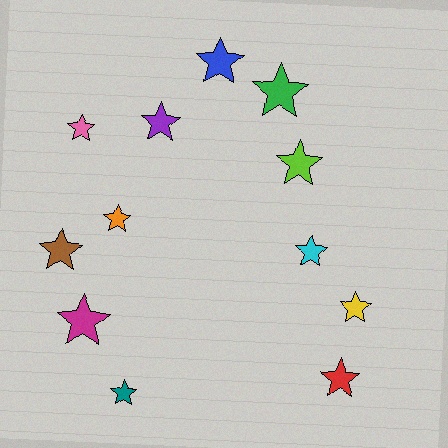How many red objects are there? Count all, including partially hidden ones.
There is 1 red object.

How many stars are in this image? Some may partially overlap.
There are 12 stars.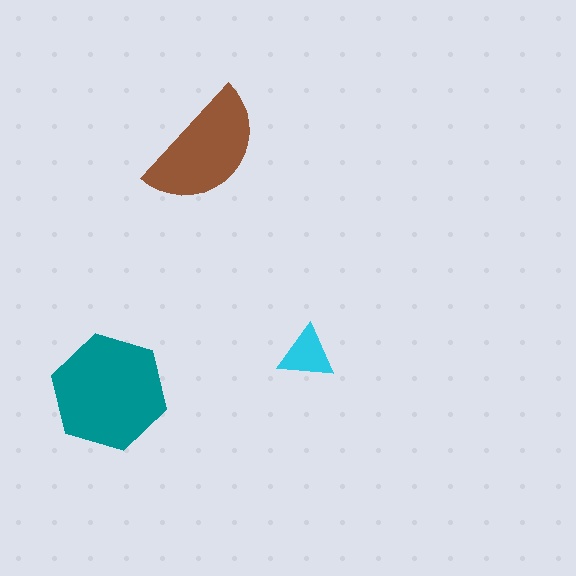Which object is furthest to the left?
The teal hexagon is leftmost.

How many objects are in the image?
There are 3 objects in the image.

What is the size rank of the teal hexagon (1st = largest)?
1st.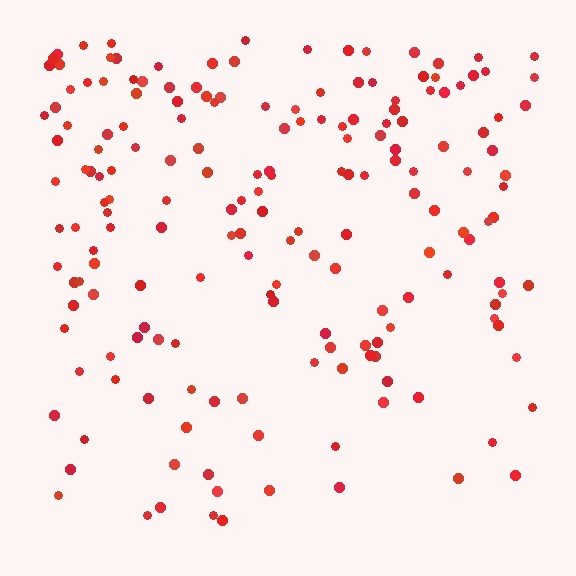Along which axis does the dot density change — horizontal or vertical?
Vertical.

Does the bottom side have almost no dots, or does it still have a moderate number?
Still a moderate number, just noticeably fewer than the top.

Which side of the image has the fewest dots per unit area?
The bottom.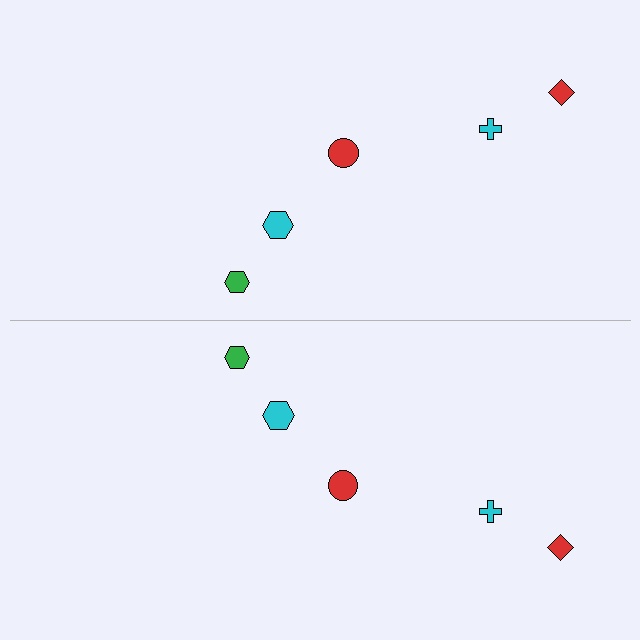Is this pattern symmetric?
Yes, this pattern has bilateral (reflection) symmetry.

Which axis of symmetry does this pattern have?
The pattern has a horizontal axis of symmetry running through the center of the image.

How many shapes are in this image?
There are 10 shapes in this image.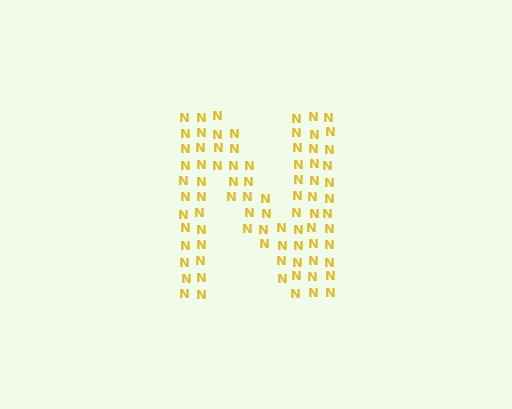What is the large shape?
The large shape is the letter N.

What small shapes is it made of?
It is made of small letter N's.